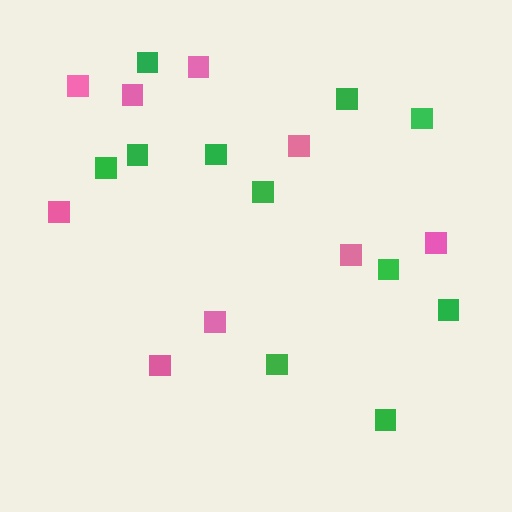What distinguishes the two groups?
There are 2 groups: one group of green squares (11) and one group of pink squares (9).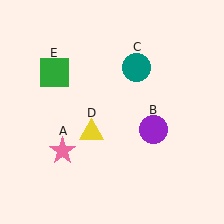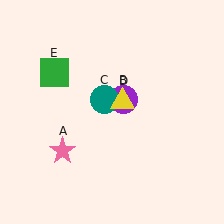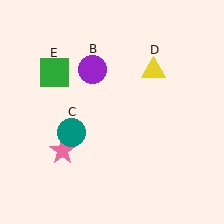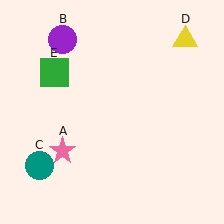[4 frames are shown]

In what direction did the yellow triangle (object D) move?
The yellow triangle (object D) moved up and to the right.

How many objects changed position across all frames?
3 objects changed position: purple circle (object B), teal circle (object C), yellow triangle (object D).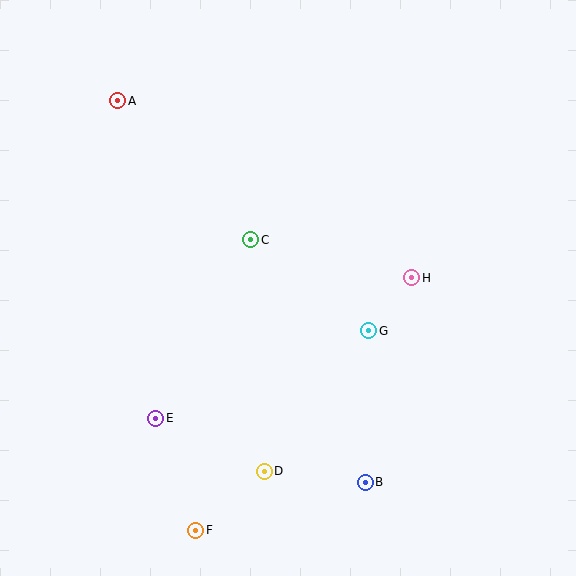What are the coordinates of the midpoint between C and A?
The midpoint between C and A is at (184, 170).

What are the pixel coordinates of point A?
Point A is at (118, 101).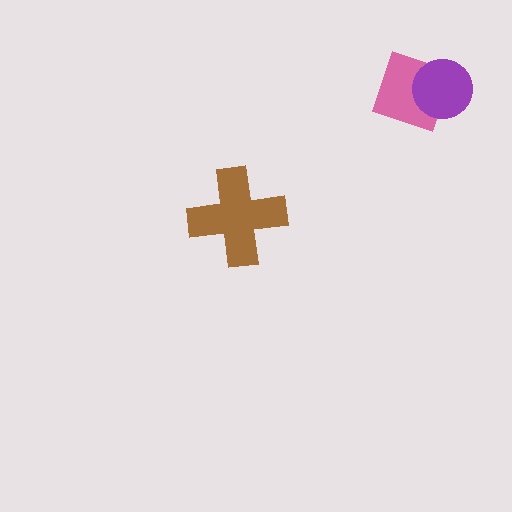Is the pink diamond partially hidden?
Yes, it is partially covered by another shape.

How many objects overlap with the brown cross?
0 objects overlap with the brown cross.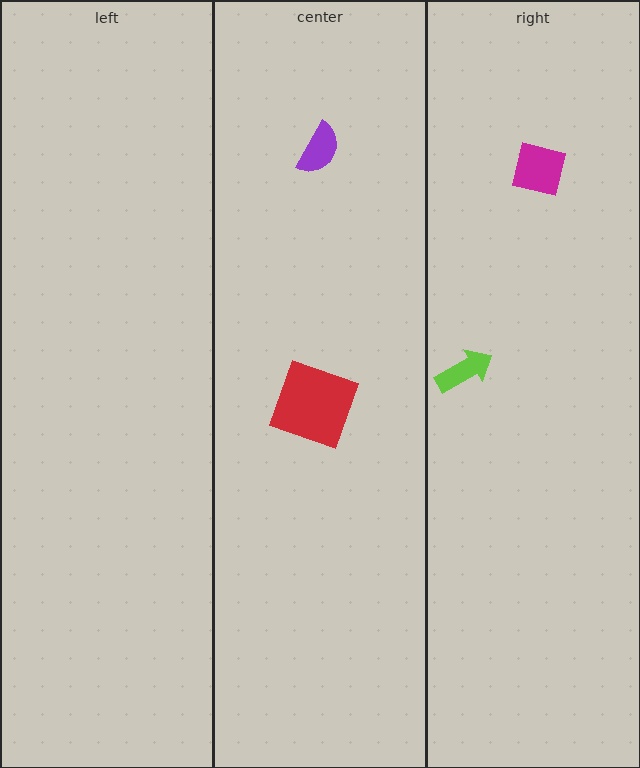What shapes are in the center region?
The purple semicircle, the red square.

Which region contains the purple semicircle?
The center region.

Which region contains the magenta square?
The right region.